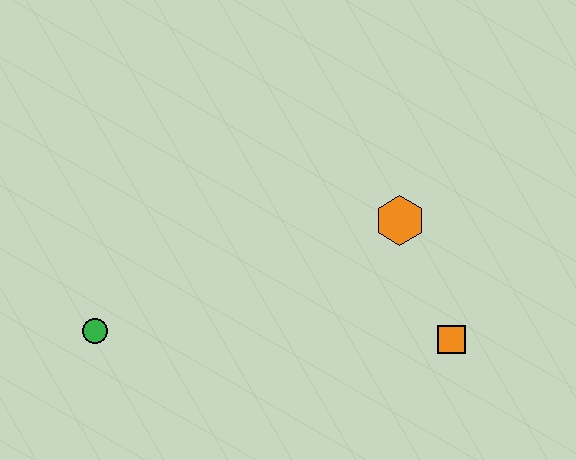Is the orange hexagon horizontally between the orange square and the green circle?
Yes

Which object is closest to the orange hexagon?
The orange square is closest to the orange hexagon.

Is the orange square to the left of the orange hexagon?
No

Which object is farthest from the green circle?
The orange square is farthest from the green circle.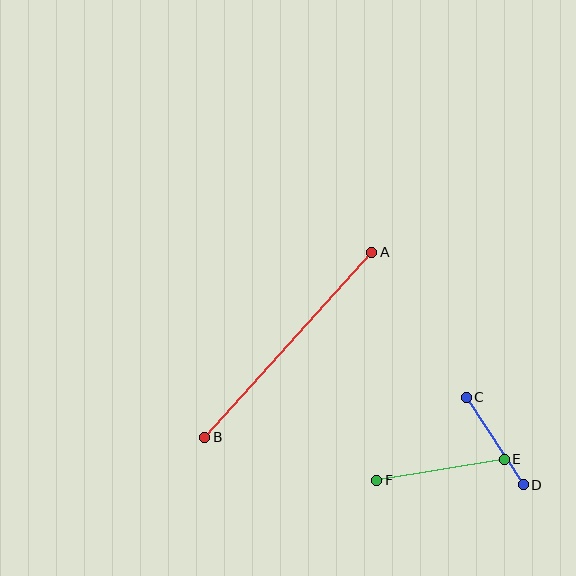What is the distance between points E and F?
The distance is approximately 130 pixels.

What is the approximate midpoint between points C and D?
The midpoint is at approximately (495, 441) pixels.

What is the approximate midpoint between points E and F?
The midpoint is at approximately (441, 470) pixels.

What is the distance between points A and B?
The distance is approximately 249 pixels.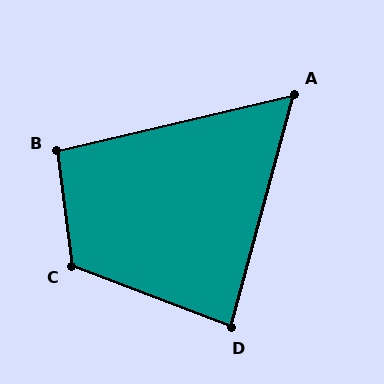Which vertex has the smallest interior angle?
A, at approximately 62 degrees.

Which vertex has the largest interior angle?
C, at approximately 118 degrees.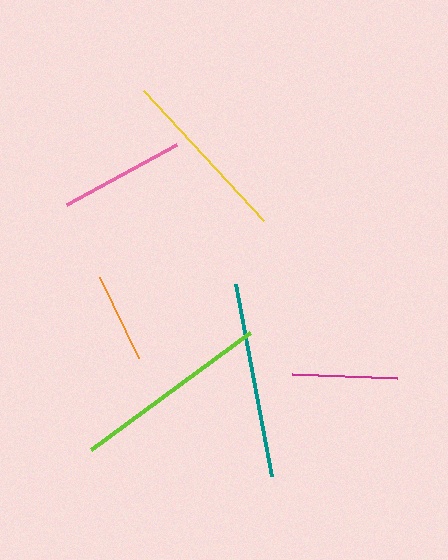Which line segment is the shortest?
The orange line is the shortest at approximately 90 pixels.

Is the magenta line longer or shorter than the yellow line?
The yellow line is longer than the magenta line.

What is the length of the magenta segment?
The magenta segment is approximately 105 pixels long.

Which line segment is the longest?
The lime line is the longest at approximately 196 pixels.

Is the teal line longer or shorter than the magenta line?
The teal line is longer than the magenta line.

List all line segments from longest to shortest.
From longest to shortest: lime, teal, yellow, pink, magenta, orange.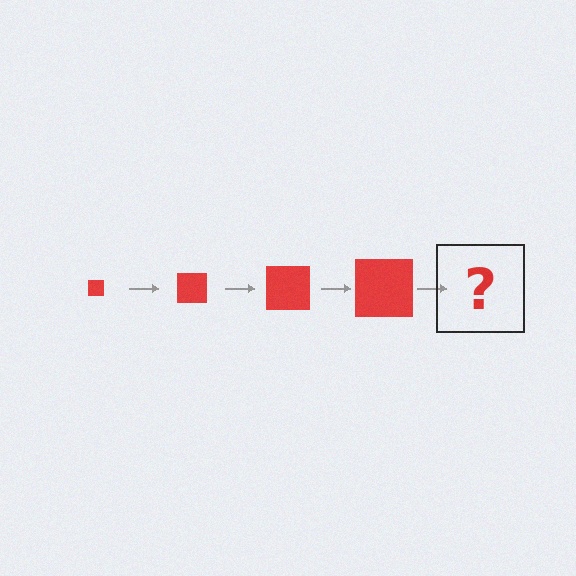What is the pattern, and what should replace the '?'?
The pattern is that the square gets progressively larger each step. The '?' should be a red square, larger than the previous one.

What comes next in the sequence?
The next element should be a red square, larger than the previous one.